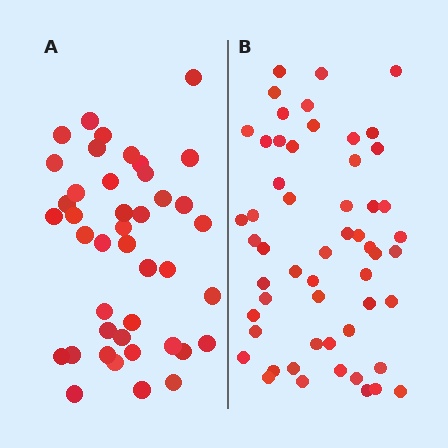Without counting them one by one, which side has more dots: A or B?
Region B (the right region) has more dots.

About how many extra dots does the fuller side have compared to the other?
Region B has approximately 15 more dots than region A.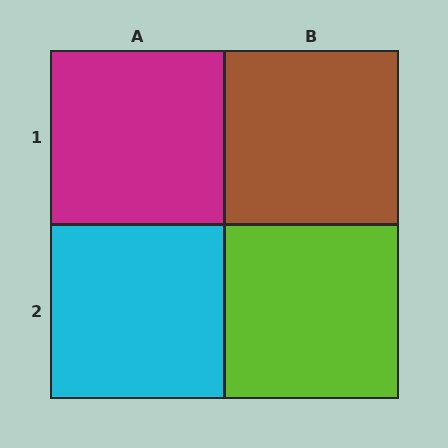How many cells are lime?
1 cell is lime.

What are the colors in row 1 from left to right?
Magenta, brown.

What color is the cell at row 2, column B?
Lime.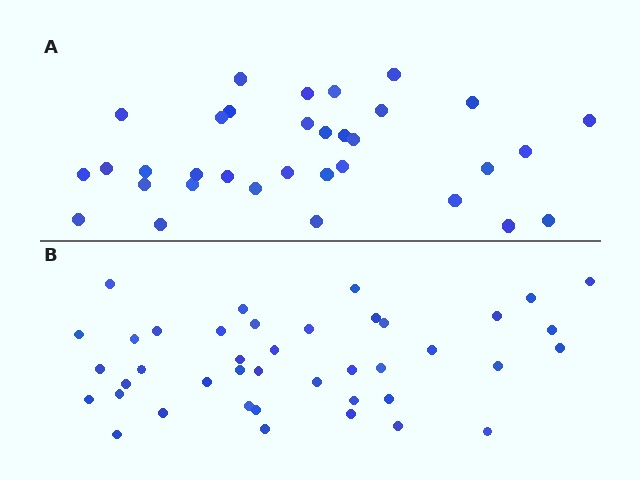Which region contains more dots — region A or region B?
Region B (the bottom region) has more dots.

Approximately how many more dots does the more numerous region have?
Region B has roughly 8 or so more dots than region A.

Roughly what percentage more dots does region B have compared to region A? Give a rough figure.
About 25% more.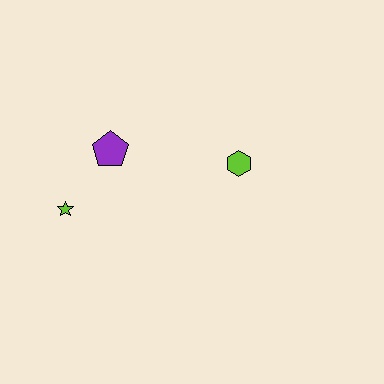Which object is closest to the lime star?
The purple pentagon is closest to the lime star.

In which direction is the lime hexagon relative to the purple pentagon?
The lime hexagon is to the right of the purple pentagon.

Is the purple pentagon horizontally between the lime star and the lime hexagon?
Yes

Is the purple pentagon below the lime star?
No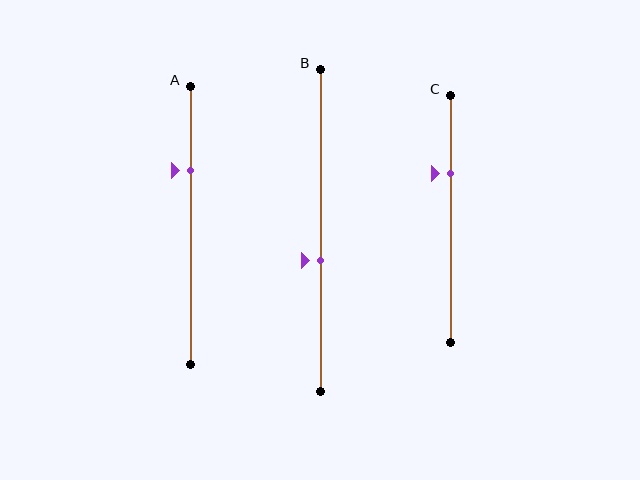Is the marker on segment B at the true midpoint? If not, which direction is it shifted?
No, the marker on segment B is shifted downward by about 9% of the segment length.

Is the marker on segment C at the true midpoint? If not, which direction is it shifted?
No, the marker on segment C is shifted upward by about 19% of the segment length.